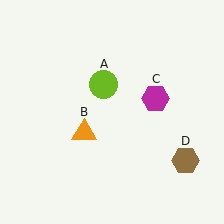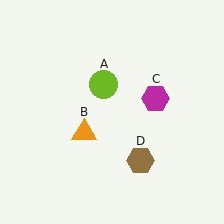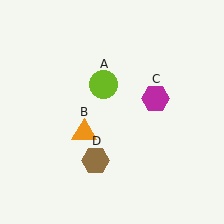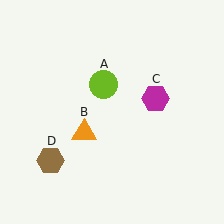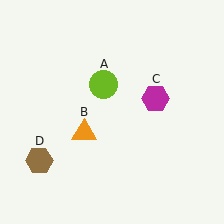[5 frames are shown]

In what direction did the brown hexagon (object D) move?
The brown hexagon (object D) moved left.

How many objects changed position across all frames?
1 object changed position: brown hexagon (object D).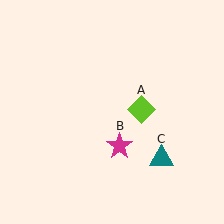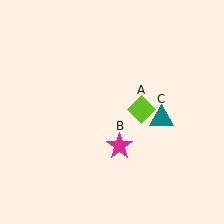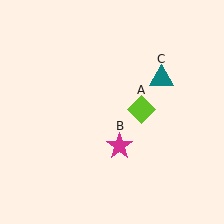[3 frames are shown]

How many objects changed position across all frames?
1 object changed position: teal triangle (object C).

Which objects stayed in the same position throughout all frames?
Lime diamond (object A) and magenta star (object B) remained stationary.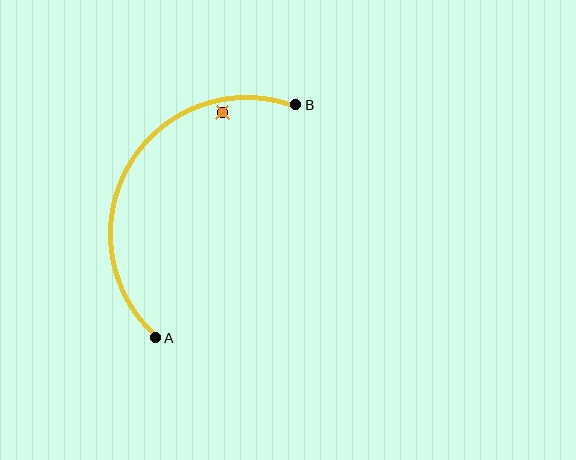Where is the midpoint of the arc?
The arc midpoint is the point on the curve farthest from the straight line joining A and B. It sits to the left of that line.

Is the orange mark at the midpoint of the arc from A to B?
No — the orange mark does not lie on the arc at all. It sits slightly inside the curve.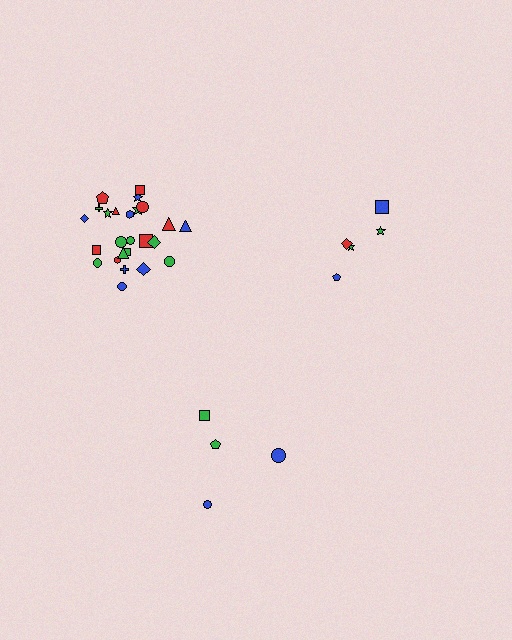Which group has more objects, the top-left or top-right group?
The top-left group.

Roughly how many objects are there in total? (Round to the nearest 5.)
Roughly 35 objects in total.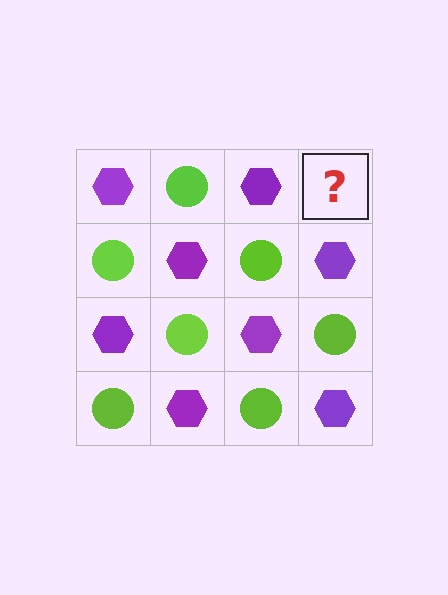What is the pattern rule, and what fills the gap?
The rule is that it alternates purple hexagon and lime circle in a checkerboard pattern. The gap should be filled with a lime circle.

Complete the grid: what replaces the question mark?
The question mark should be replaced with a lime circle.